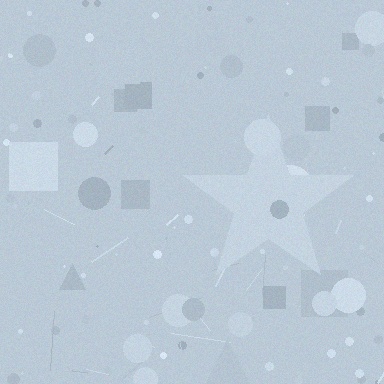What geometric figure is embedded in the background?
A star is embedded in the background.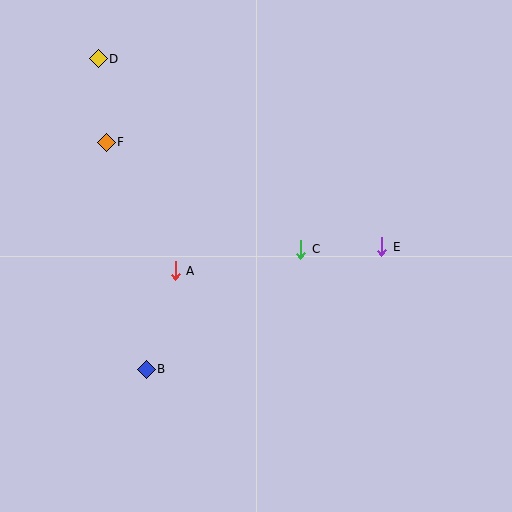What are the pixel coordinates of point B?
Point B is at (146, 369).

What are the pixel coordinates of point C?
Point C is at (301, 249).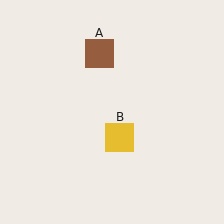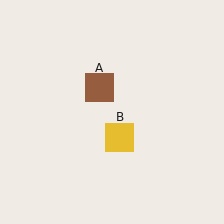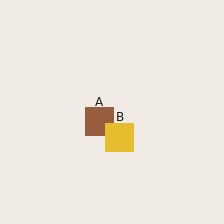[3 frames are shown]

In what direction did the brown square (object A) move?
The brown square (object A) moved down.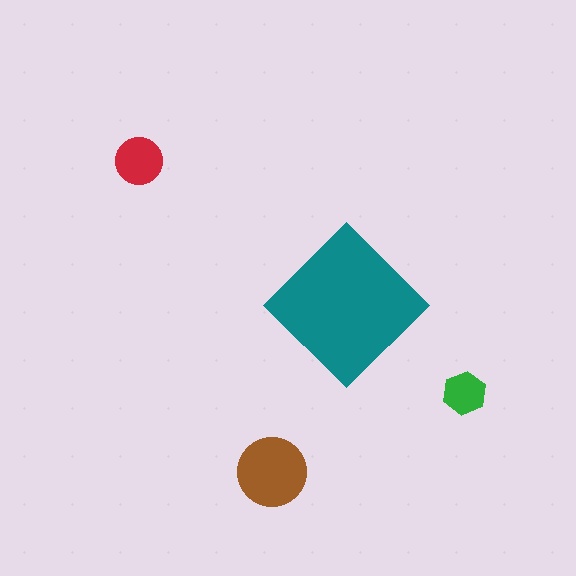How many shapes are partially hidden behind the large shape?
0 shapes are partially hidden.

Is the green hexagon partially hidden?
No, the green hexagon is fully visible.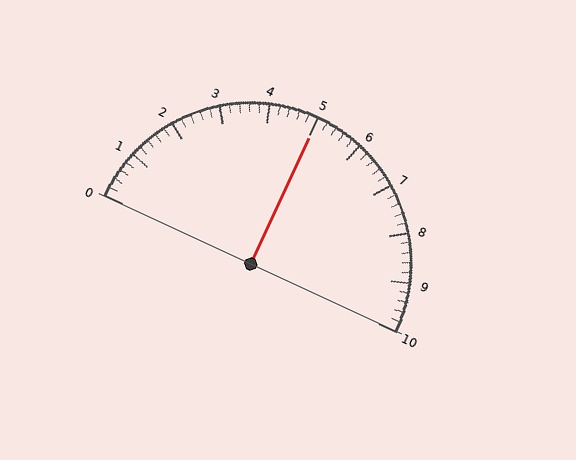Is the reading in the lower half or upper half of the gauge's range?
The reading is in the upper half of the range (0 to 10).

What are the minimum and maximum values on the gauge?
The gauge ranges from 0 to 10.